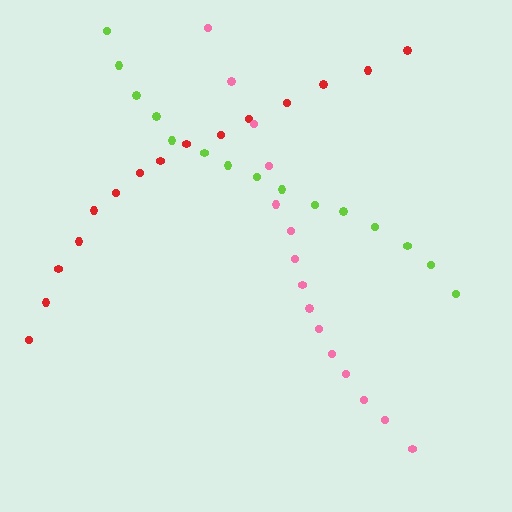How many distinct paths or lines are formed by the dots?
There are 3 distinct paths.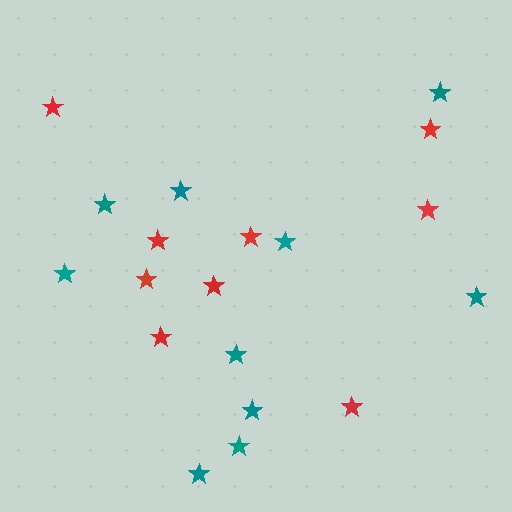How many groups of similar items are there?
There are 2 groups: one group of red stars (9) and one group of teal stars (10).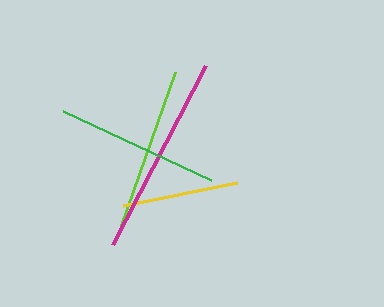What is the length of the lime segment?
The lime segment is approximately 162 pixels long.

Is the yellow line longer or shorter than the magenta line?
The magenta line is longer than the yellow line.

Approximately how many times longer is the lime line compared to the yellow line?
The lime line is approximately 1.4 times the length of the yellow line.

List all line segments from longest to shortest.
From longest to shortest: magenta, green, lime, yellow.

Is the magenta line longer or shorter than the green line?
The magenta line is longer than the green line.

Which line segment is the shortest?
The yellow line is the shortest at approximately 116 pixels.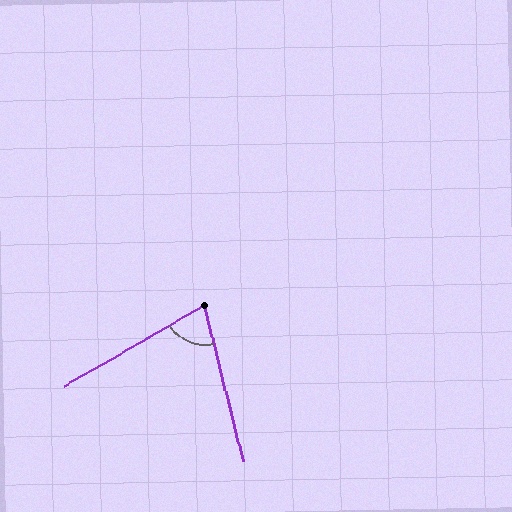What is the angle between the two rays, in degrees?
Approximately 74 degrees.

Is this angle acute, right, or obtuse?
It is acute.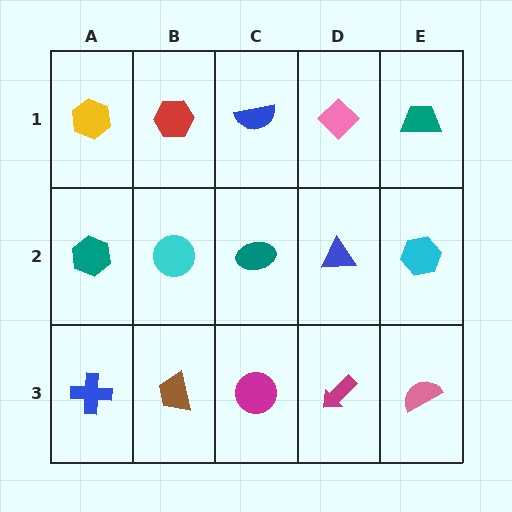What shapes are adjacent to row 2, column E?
A teal trapezoid (row 1, column E), a pink semicircle (row 3, column E), a blue triangle (row 2, column D).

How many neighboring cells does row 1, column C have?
3.